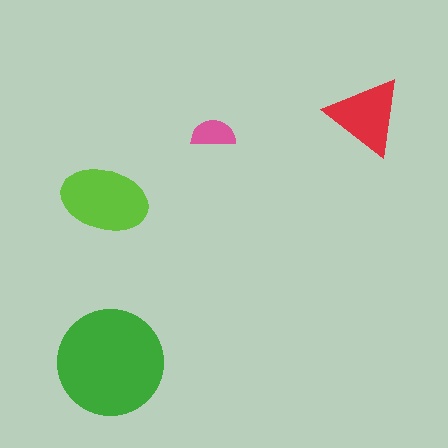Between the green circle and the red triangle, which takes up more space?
The green circle.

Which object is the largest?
The green circle.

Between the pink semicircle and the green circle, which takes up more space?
The green circle.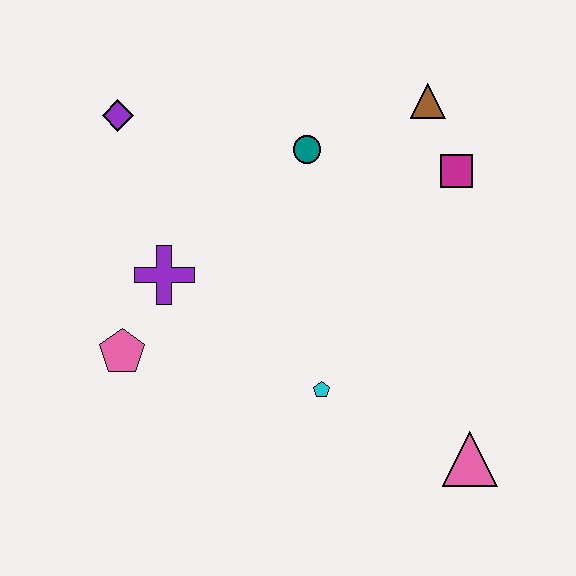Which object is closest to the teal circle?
The brown triangle is closest to the teal circle.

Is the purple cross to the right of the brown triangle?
No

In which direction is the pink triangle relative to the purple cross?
The pink triangle is to the right of the purple cross.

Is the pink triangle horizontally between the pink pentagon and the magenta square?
No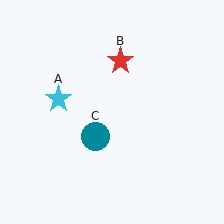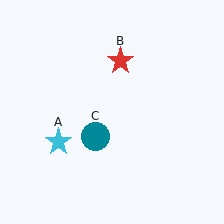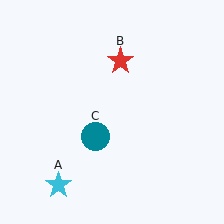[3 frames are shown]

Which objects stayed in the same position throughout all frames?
Red star (object B) and teal circle (object C) remained stationary.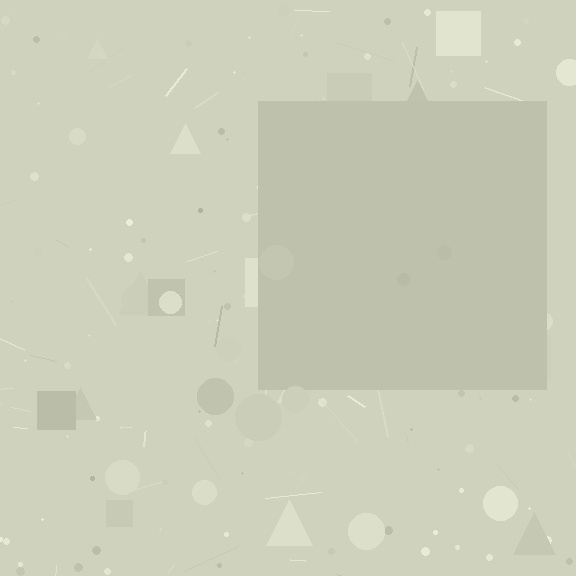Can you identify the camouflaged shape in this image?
The camouflaged shape is a square.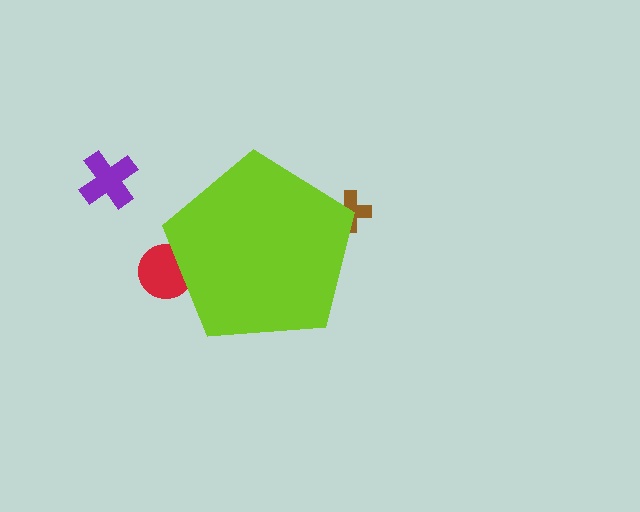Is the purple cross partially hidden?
No, the purple cross is fully visible.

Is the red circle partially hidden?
Yes, the red circle is partially hidden behind the lime pentagon.